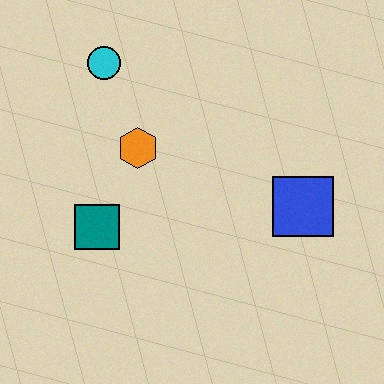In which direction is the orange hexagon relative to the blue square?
The orange hexagon is to the left of the blue square.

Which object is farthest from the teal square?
The blue square is farthest from the teal square.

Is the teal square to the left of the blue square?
Yes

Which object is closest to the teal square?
The orange hexagon is closest to the teal square.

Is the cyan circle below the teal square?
No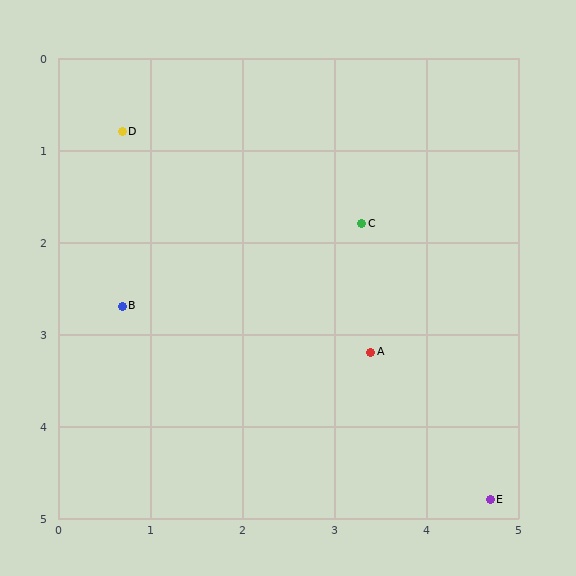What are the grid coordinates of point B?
Point B is at approximately (0.7, 2.7).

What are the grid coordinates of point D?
Point D is at approximately (0.7, 0.8).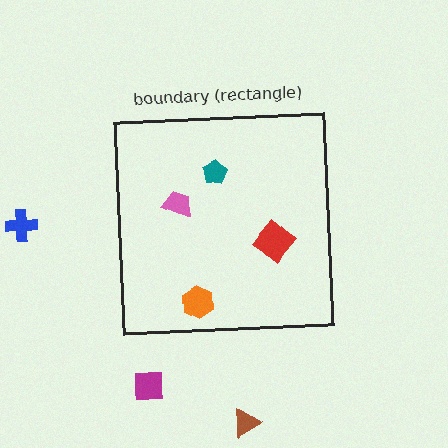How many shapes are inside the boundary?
4 inside, 3 outside.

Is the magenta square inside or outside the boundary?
Outside.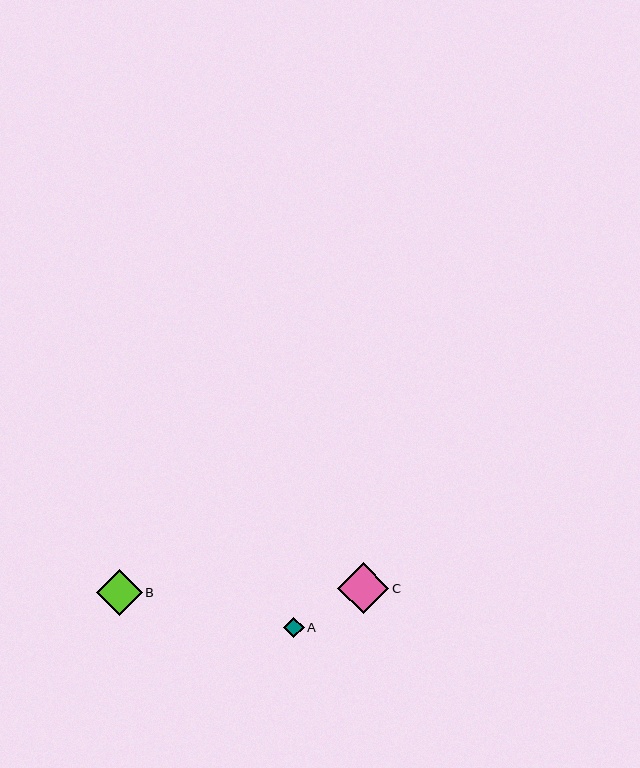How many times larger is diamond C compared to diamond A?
Diamond C is approximately 2.5 times the size of diamond A.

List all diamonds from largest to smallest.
From largest to smallest: C, B, A.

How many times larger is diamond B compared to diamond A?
Diamond B is approximately 2.3 times the size of diamond A.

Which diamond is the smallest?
Diamond A is the smallest with a size of approximately 20 pixels.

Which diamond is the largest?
Diamond C is the largest with a size of approximately 51 pixels.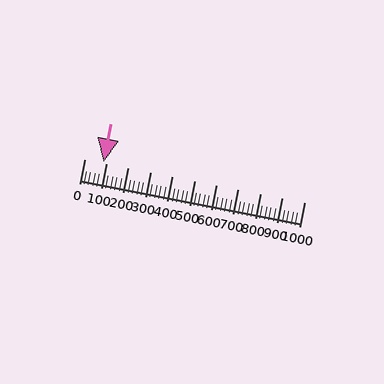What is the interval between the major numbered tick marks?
The major tick marks are spaced 100 units apart.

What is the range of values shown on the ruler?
The ruler shows values from 0 to 1000.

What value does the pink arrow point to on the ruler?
The pink arrow points to approximately 88.